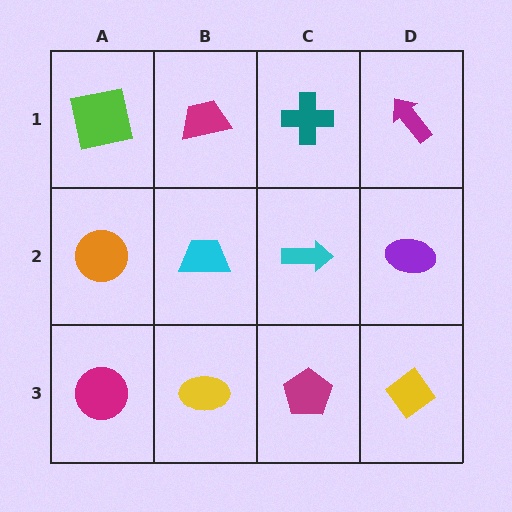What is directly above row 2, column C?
A teal cross.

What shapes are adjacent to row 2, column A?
A lime square (row 1, column A), a magenta circle (row 3, column A), a cyan trapezoid (row 2, column B).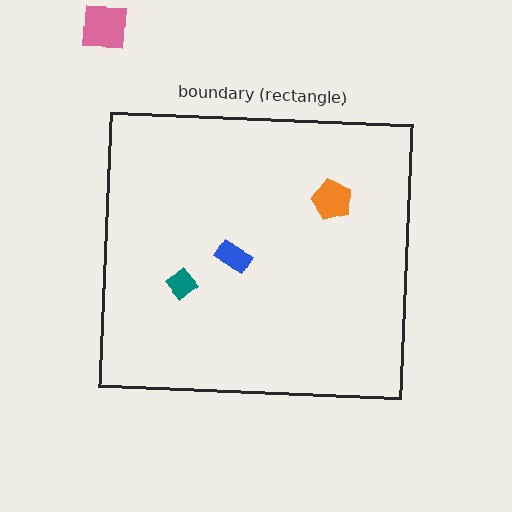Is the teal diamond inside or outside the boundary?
Inside.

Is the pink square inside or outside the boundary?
Outside.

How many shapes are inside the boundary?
3 inside, 1 outside.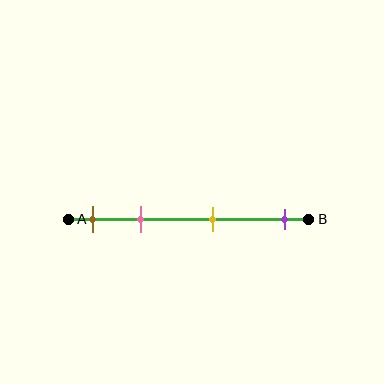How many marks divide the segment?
There are 4 marks dividing the segment.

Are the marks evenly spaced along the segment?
No, the marks are not evenly spaced.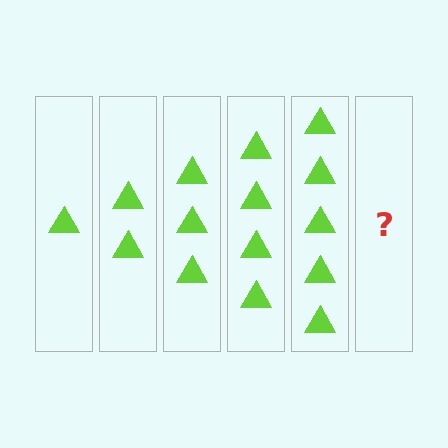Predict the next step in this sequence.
The next step is 6 triangles.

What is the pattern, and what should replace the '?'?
The pattern is that each step adds one more triangle. The '?' should be 6 triangles.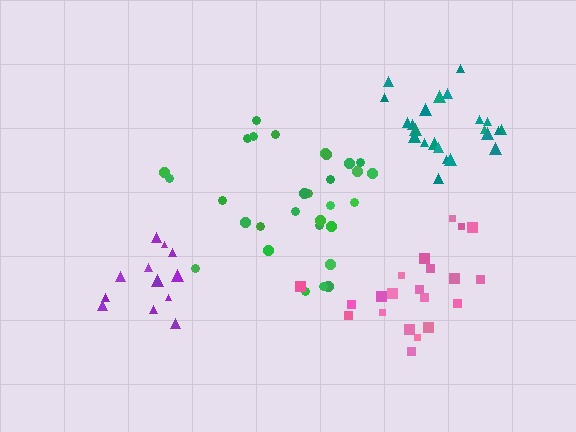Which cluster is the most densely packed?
Teal.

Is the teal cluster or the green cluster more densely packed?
Teal.